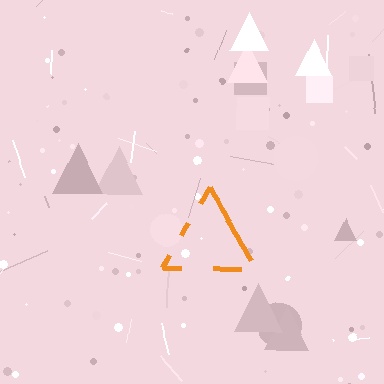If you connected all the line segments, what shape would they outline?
They would outline a triangle.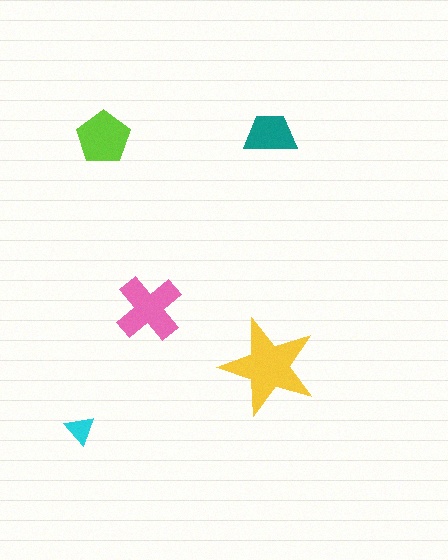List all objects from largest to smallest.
The yellow star, the pink cross, the lime pentagon, the teal trapezoid, the cyan triangle.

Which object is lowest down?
The cyan triangle is bottommost.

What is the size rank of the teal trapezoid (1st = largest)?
4th.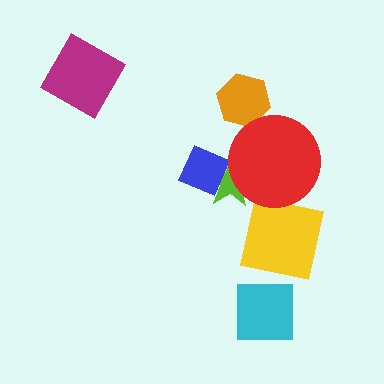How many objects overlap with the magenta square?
0 objects overlap with the magenta square.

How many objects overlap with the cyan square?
0 objects overlap with the cyan square.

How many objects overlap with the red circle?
1 object overlaps with the red circle.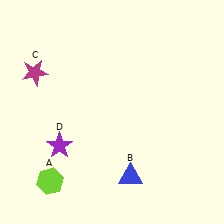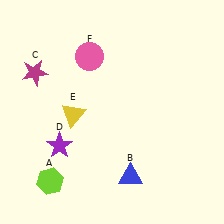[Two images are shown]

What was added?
A yellow triangle (E), a pink circle (F) were added in Image 2.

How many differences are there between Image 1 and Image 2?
There are 2 differences between the two images.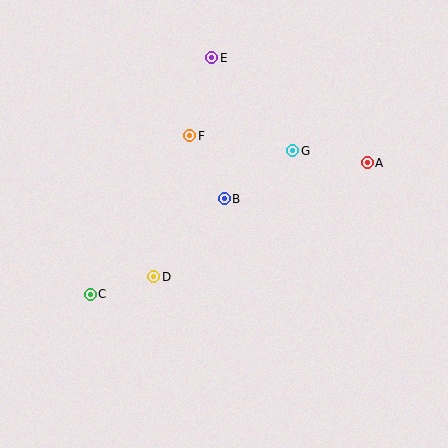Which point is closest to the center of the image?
Point B at (224, 199) is closest to the center.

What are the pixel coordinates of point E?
Point E is at (212, 58).